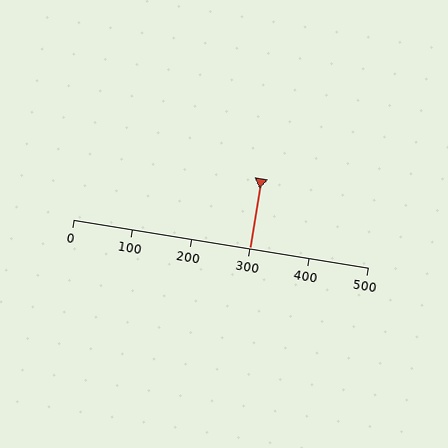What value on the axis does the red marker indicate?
The marker indicates approximately 300.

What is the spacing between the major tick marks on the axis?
The major ticks are spaced 100 apart.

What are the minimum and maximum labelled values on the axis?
The axis runs from 0 to 500.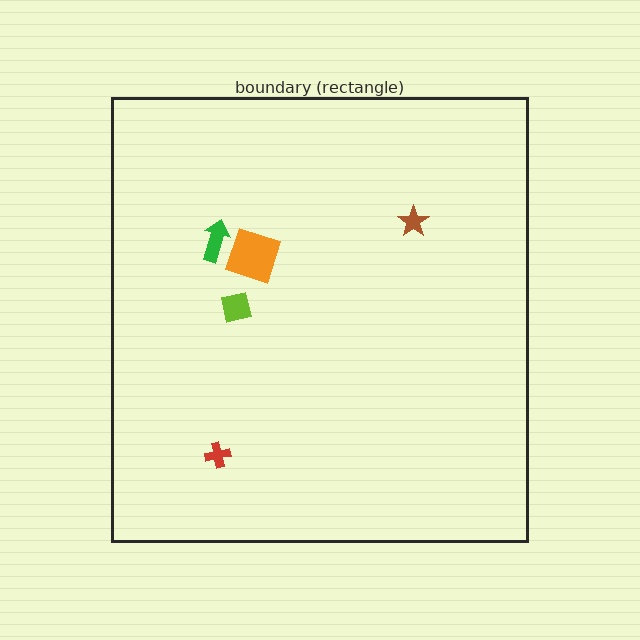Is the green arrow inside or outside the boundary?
Inside.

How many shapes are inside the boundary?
5 inside, 0 outside.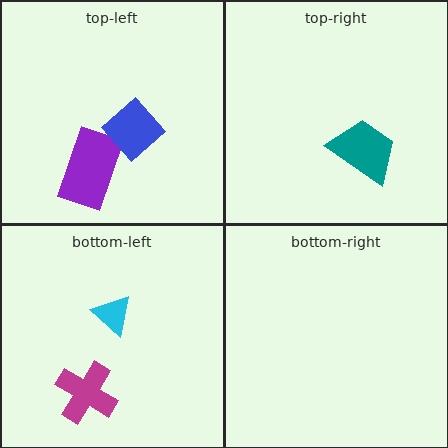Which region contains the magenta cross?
The bottom-left region.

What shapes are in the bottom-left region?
The magenta cross, the cyan triangle.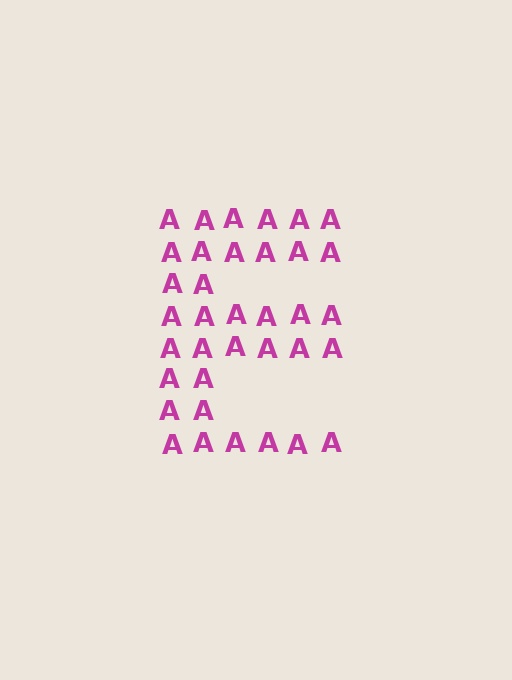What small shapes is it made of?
It is made of small letter A's.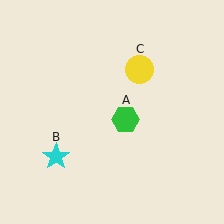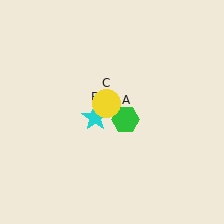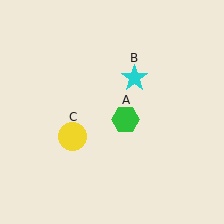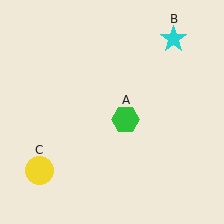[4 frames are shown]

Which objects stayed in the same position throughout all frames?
Green hexagon (object A) remained stationary.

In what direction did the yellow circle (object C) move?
The yellow circle (object C) moved down and to the left.